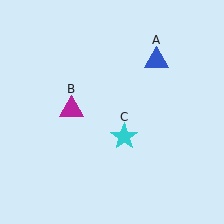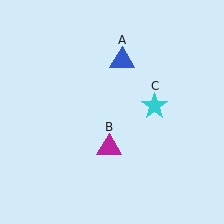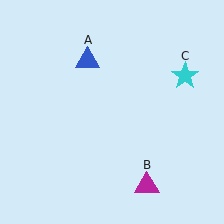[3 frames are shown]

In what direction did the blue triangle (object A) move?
The blue triangle (object A) moved left.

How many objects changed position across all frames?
3 objects changed position: blue triangle (object A), magenta triangle (object B), cyan star (object C).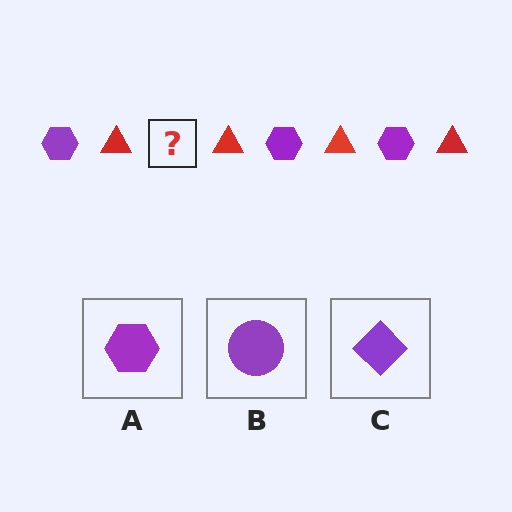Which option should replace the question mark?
Option A.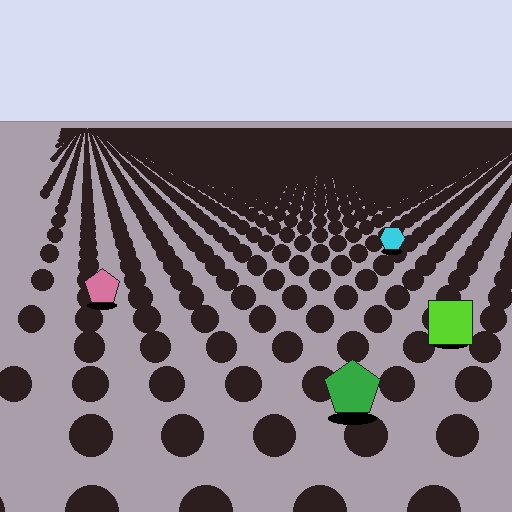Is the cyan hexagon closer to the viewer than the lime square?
No. The lime square is closer — you can tell from the texture gradient: the ground texture is coarser near it.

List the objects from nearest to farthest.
From nearest to farthest: the green pentagon, the lime square, the pink pentagon, the cyan hexagon.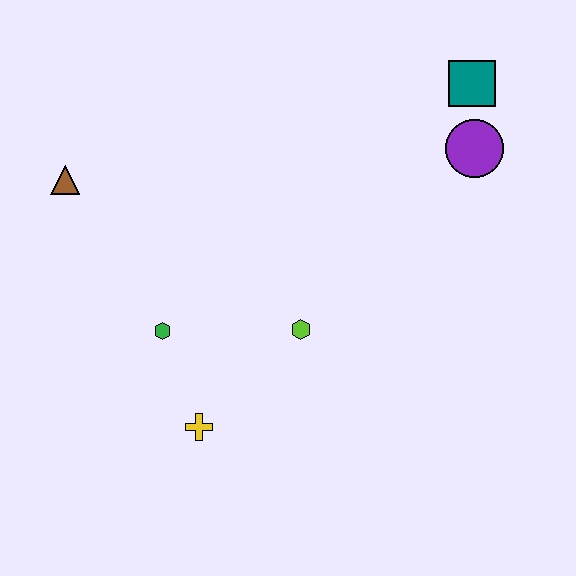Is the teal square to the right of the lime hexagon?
Yes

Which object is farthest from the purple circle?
The brown triangle is farthest from the purple circle.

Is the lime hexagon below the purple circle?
Yes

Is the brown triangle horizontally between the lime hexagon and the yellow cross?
No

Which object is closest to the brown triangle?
The green hexagon is closest to the brown triangle.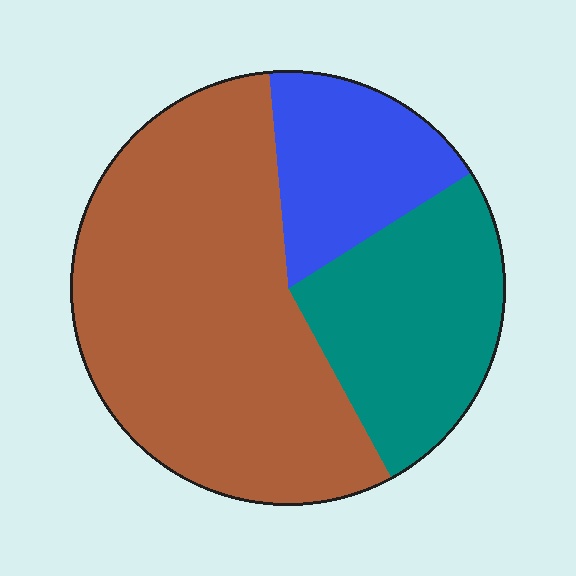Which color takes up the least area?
Blue, at roughly 15%.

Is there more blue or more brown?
Brown.